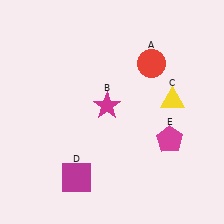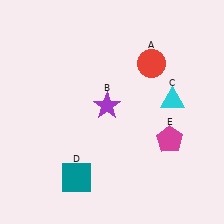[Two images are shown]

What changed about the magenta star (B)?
In Image 1, B is magenta. In Image 2, it changed to purple.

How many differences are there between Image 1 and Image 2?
There are 3 differences between the two images.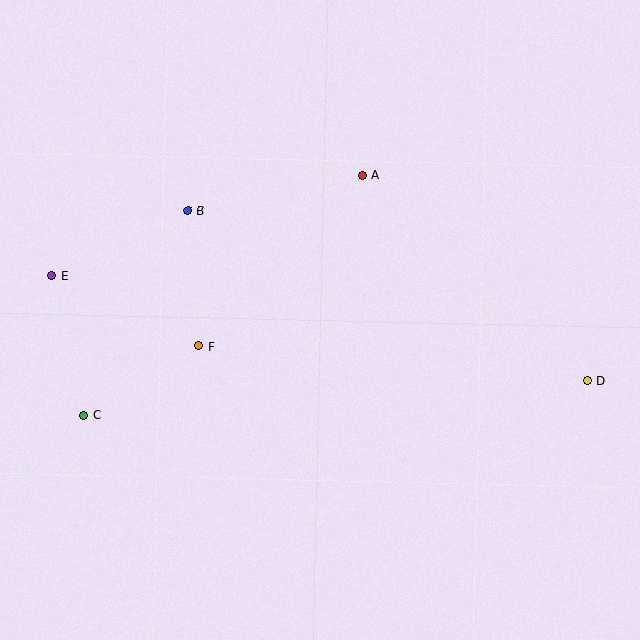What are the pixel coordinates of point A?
Point A is at (363, 175).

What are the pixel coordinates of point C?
Point C is at (84, 415).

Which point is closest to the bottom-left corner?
Point C is closest to the bottom-left corner.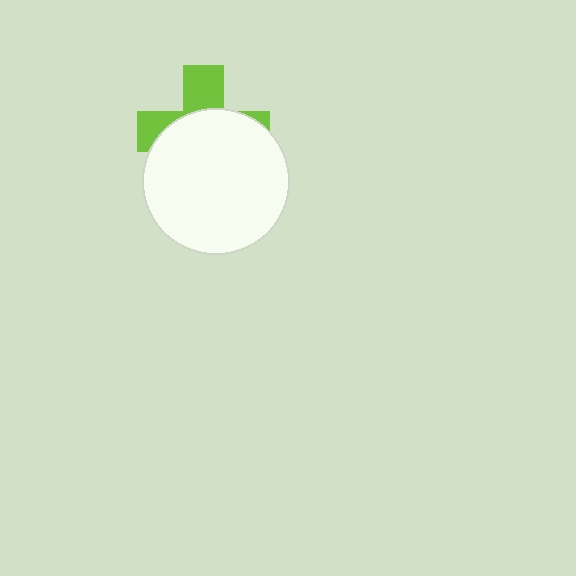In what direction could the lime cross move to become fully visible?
The lime cross could move up. That would shift it out from behind the white circle entirely.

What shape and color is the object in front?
The object in front is a white circle.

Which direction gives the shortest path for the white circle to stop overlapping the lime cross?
Moving down gives the shortest separation.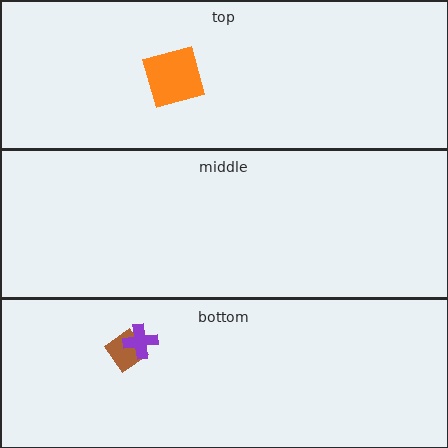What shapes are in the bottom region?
The brown diamond, the purple cross.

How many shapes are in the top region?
1.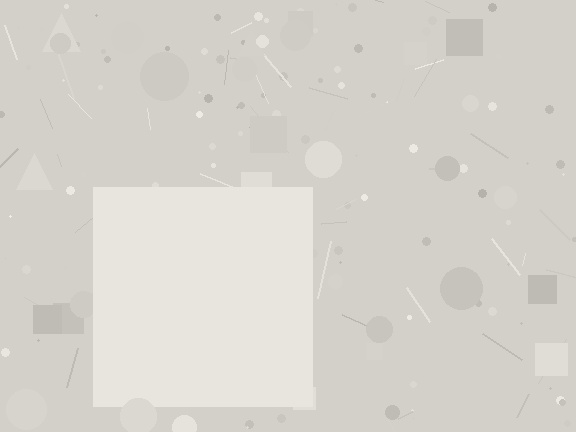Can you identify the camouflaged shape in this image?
The camouflaged shape is a square.